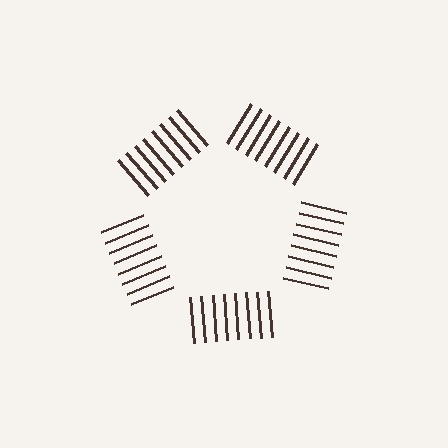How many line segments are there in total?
40 — 8 along each of the 5 edges.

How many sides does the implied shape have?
5 sides — the line-ends trace a pentagon.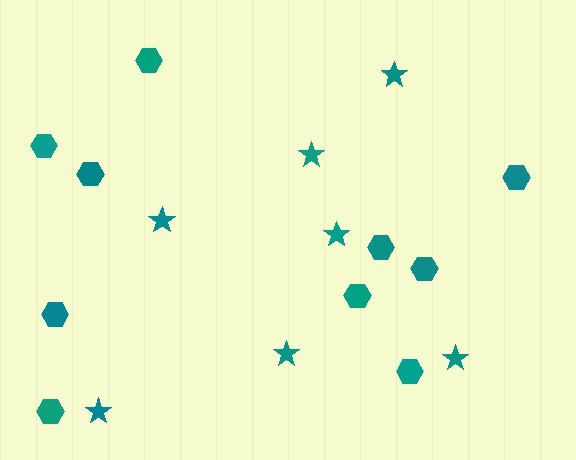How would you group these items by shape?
There are 2 groups: one group of hexagons (10) and one group of stars (7).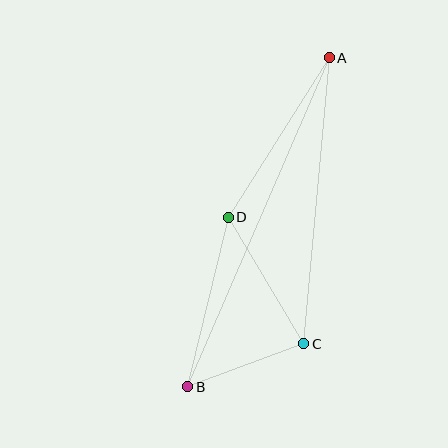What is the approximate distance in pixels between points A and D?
The distance between A and D is approximately 189 pixels.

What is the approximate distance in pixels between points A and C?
The distance between A and C is approximately 287 pixels.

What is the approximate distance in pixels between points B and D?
The distance between B and D is approximately 174 pixels.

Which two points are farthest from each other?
Points A and B are farthest from each other.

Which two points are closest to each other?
Points B and C are closest to each other.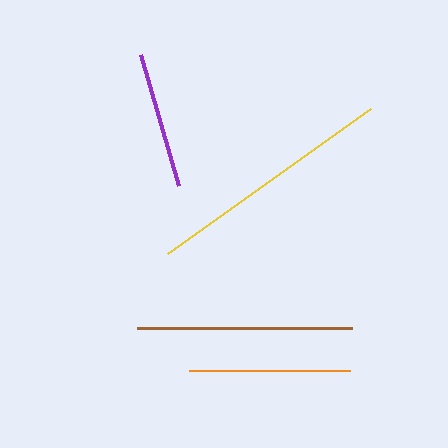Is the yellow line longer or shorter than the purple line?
The yellow line is longer than the purple line.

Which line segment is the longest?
The yellow line is the longest at approximately 249 pixels.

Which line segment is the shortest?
The purple line is the shortest at approximately 137 pixels.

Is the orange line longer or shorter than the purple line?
The orange line is longer than the purple line.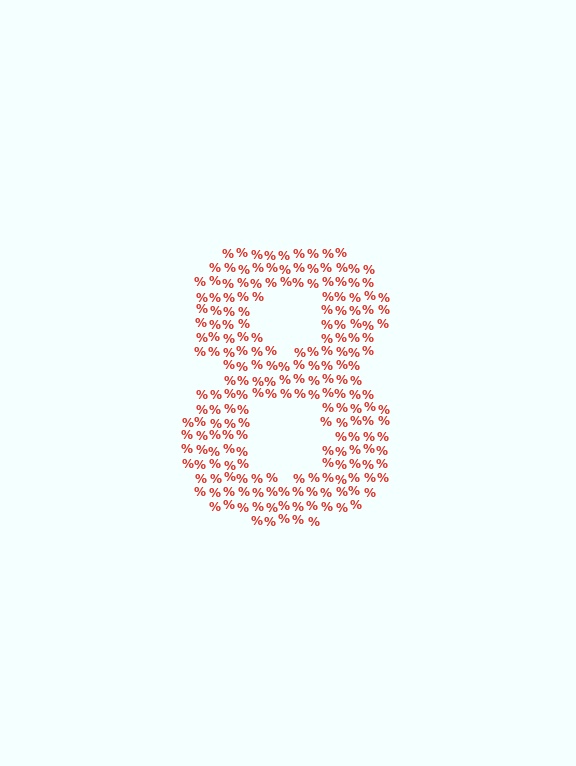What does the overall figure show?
The overall figure shows the digit 8.